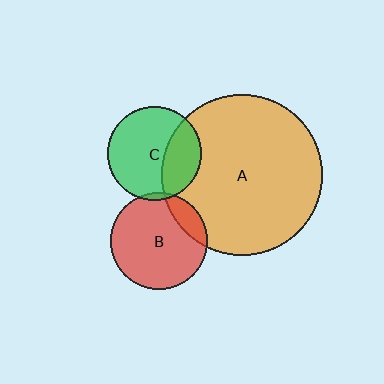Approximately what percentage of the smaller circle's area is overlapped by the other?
Approximately 30%.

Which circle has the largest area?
Circle A (orange).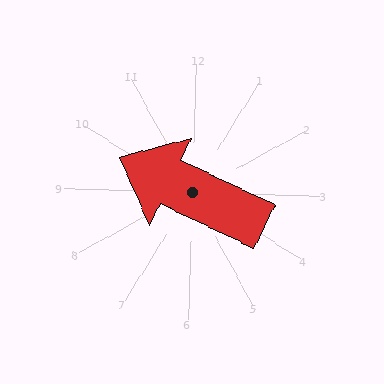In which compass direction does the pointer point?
Northwest.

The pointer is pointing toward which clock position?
Roughly 10 o'clock.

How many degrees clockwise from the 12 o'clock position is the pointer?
Approximately 294 degrees.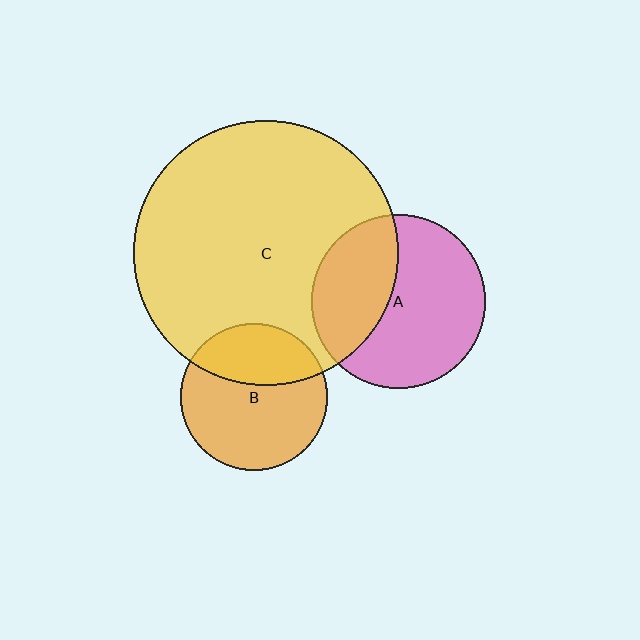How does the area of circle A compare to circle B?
Approximately 1.4 times.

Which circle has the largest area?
Circle C (yellow).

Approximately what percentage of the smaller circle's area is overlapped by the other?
Approximately 35%.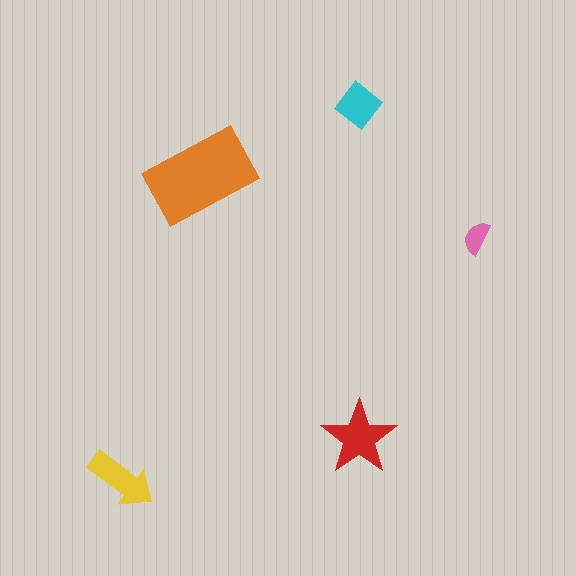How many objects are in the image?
There are 5 objects in the image.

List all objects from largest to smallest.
The orange rectangle, the red star, the yellow arrow, the cyan diamond, the pink semicircle.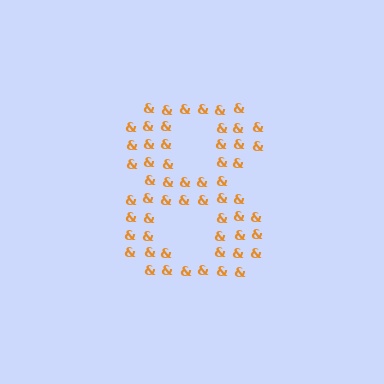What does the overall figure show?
The overall figure shows the digit 8.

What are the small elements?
The small elements are ampersands.